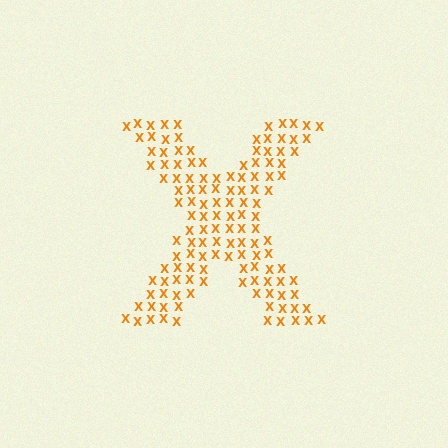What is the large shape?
The large shape is the letter X.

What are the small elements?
The small elements are letter X's.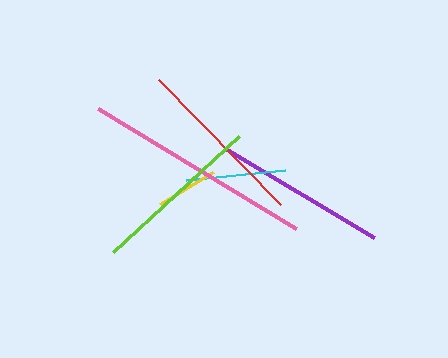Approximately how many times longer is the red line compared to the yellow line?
The red line is approximately 2.8 times the length of the yellow line.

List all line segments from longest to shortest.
From longest to shortest: pink, red, lime, purple, cyan, yellow.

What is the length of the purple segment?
The purple segment is approximately 171 pixels long.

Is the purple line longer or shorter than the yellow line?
The purple line is longer than the yellow line.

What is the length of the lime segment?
The lime segment is approximately 171 pixels long.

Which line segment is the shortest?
The yellow line is the shortest at approximately 61 pixels.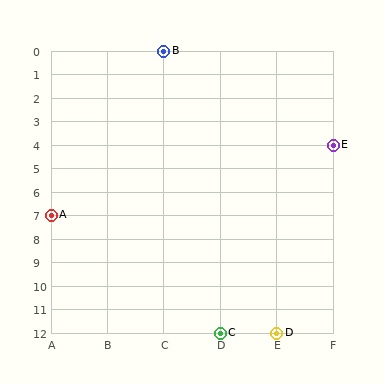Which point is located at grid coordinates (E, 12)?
Point D is at (E, 12).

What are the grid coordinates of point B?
Point B is at grid coordinates (C, 0).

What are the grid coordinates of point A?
Point A is at grid coordinates (A, 7).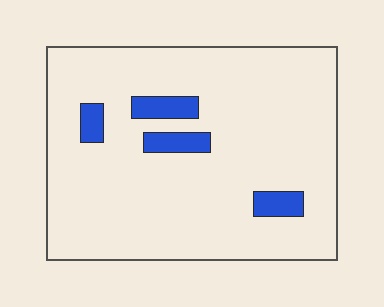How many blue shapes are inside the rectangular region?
4.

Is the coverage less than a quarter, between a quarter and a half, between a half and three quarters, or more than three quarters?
Less than a quarter.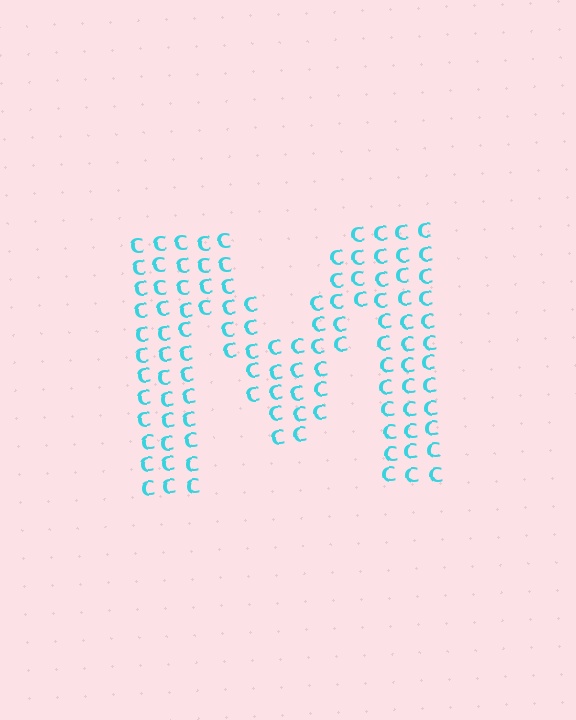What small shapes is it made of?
It is made of small letter C's.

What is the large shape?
The large shape is the letter M.